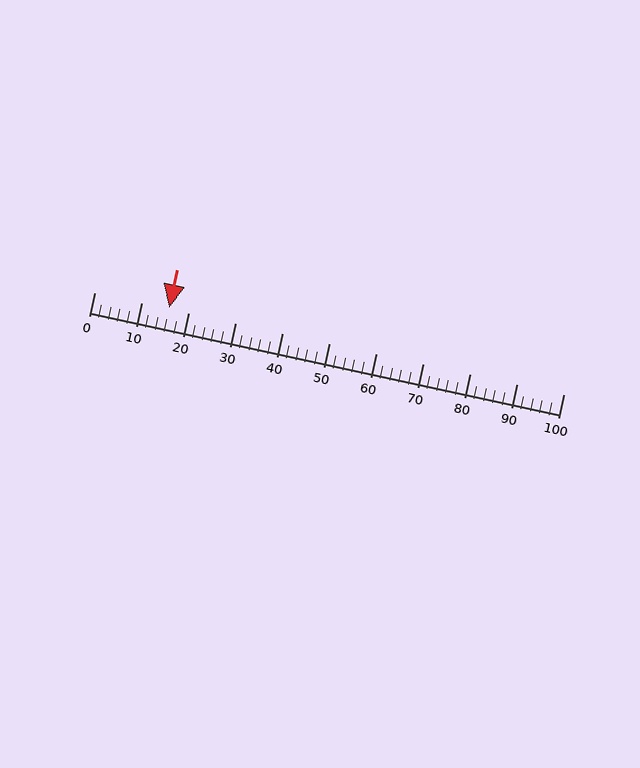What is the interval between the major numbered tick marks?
The major tick marks are spaced 10 units apart.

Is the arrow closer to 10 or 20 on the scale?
The arrow is closer to 20.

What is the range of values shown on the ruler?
The ruler shows values from 0 to 100.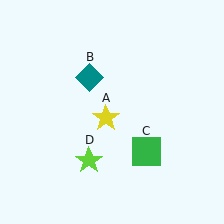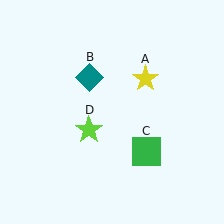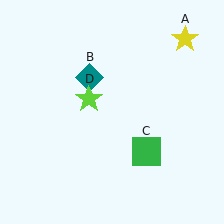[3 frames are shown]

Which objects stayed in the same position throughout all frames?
Teal diamond (object B) and green square (object C) remained stationary.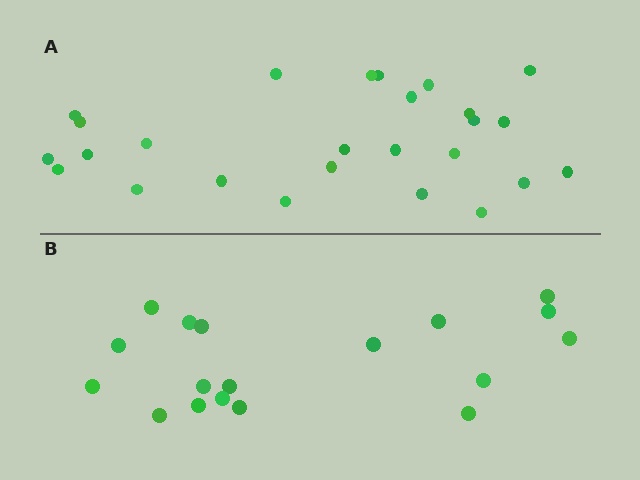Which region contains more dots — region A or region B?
Region A (the top region) has more dots.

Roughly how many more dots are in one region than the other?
Region A has roughly 8 or so more dots than region B.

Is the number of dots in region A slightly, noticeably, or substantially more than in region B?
Region A has noticeably more, but not dramatically so. The ratio is roughly 1.4 to 1.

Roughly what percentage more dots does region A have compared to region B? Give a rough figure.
About 45% more.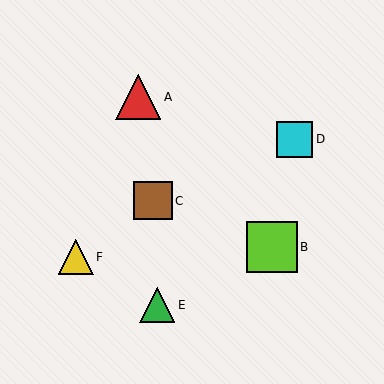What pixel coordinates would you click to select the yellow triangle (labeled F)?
Click at (76, 257) to select the yellow triangle F.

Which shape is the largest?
The lime square (labeled B) is the largest.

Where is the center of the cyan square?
The center of the cyan square is at (295, 139).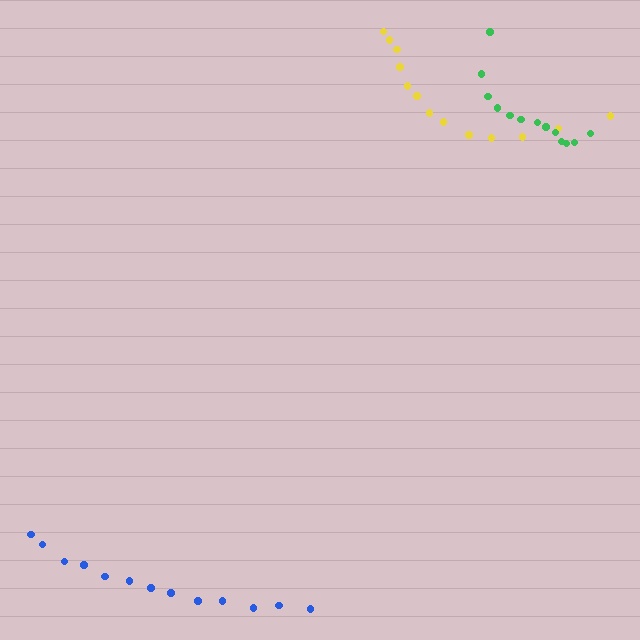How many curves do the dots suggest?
There are 3 distinct paths.